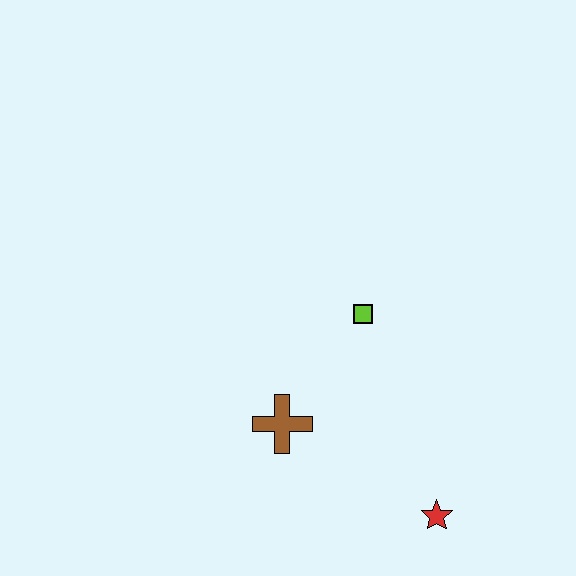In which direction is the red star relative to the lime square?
The red star is below the lime square.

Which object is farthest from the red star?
The lime square is farthest from the red star.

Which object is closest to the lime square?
The brown cross is closest to the lime square.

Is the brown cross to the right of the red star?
No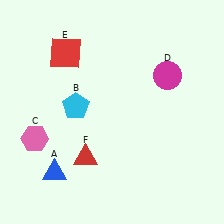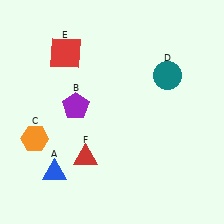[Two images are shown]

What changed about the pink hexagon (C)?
In Image 1, C is pink. In Image 2, it changed to orange.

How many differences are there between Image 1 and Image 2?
There are 3 differences between the two images.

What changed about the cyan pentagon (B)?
In Image 1, B is cyan. In Image 2, it changed to purple.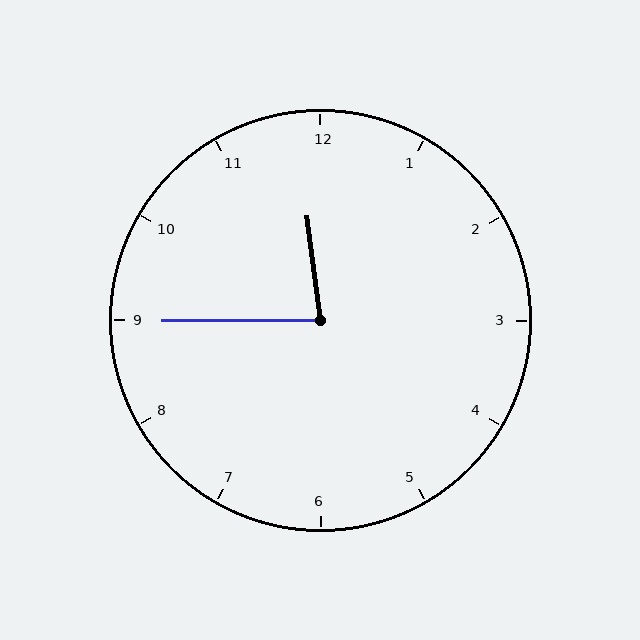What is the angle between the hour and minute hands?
Approximately 82 degrees.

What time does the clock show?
11:45.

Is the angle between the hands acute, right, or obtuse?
It is acute.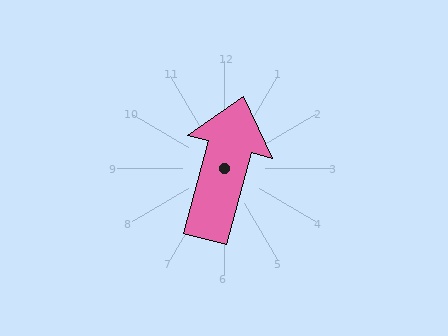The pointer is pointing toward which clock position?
Roughly 1 o'clock.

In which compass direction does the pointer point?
North.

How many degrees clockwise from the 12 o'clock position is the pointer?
Approximately 15 degrees.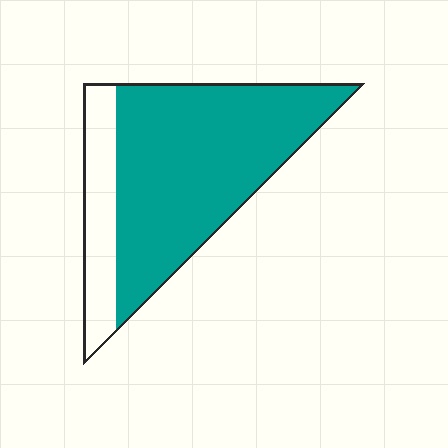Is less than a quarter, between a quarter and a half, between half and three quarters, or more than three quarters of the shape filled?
More than three quarters.